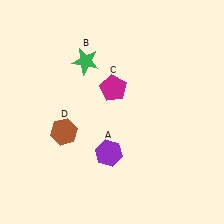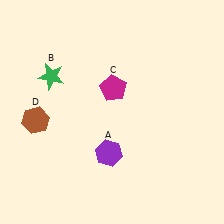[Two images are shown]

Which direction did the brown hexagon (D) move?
The brown hexagon (D) moved left.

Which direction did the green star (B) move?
The green star (B) moved left.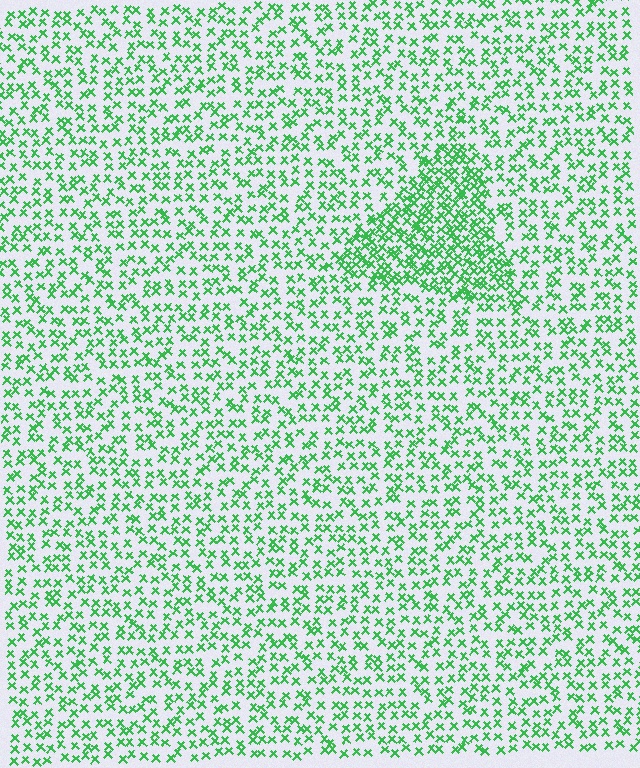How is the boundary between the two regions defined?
The boundary is defined by a change in element density (approximately 2.0x ratio). All elements are the same color, size, and shape.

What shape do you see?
I see a triangle.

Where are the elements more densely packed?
The elements are more densely packed inside the triangle boundary.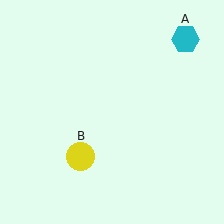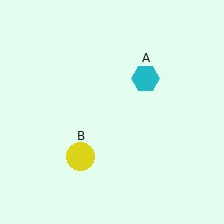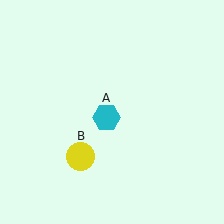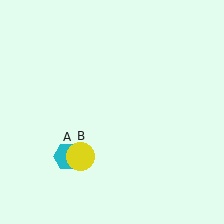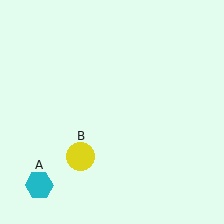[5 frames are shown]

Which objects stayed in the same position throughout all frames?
Yellow circle (object B) remained stationary.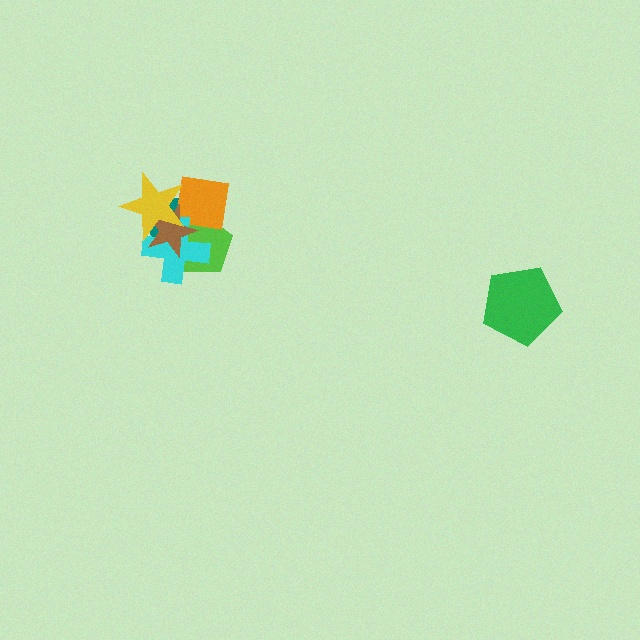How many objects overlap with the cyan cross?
5 objects overlap with the cyan cross.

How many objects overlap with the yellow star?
5 objects overlap with the yellow star.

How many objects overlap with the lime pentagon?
5 objects overlap with the lime pentagon.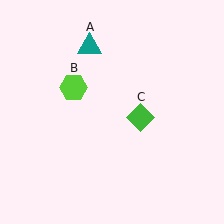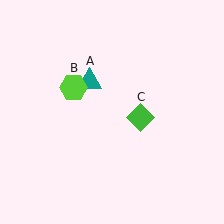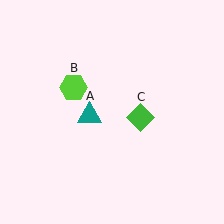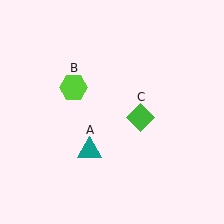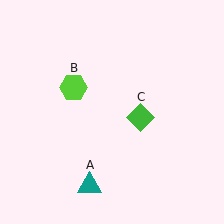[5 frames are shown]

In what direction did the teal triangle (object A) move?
The teal triangle (object A) moved down.